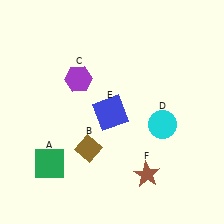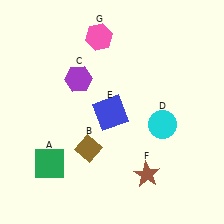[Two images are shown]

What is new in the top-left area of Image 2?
A pink hexagon (G) was added in the top-left area of Image 2.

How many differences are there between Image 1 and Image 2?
There is 1 difference between the two images.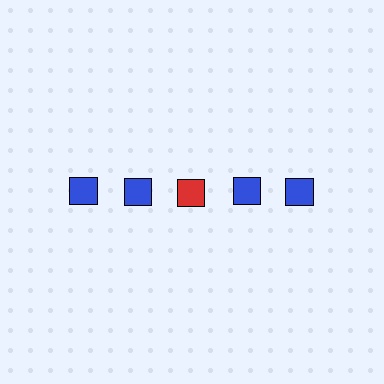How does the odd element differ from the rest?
It has a different color: red instead of blue.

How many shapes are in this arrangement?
There are 5 shapes arranged in a grid pattern.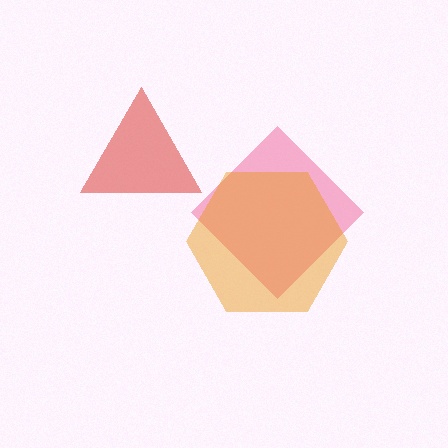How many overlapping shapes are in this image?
There are 3 overlapping shapes in the image.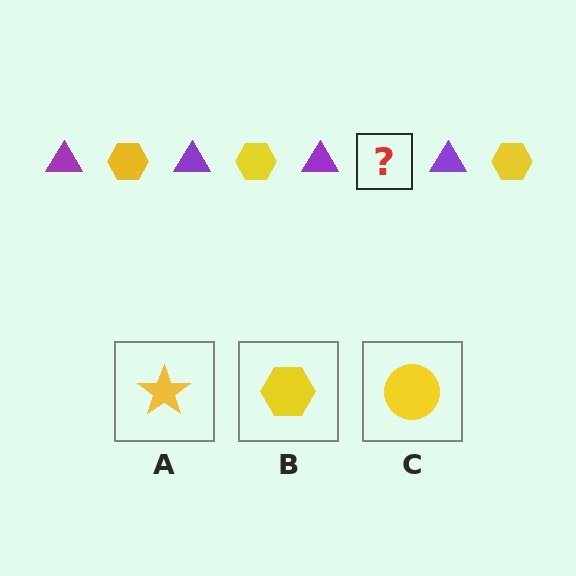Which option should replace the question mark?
Option B.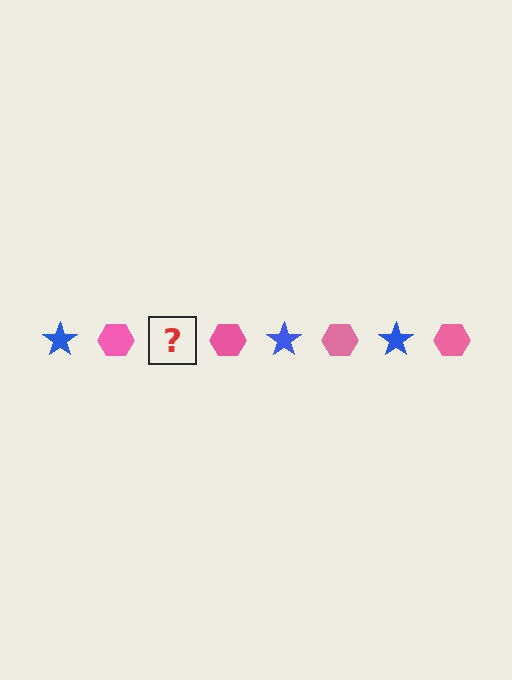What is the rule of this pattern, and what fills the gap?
The rule is that the pattern alternates between blue star and pink hexagon. The gap should be filled with a blue star.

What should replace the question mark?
The question mark should be replaced with a blue star.